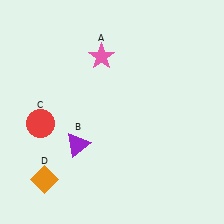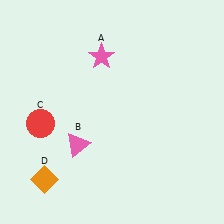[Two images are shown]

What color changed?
The triangle (B) changed from purple in Image 1 to pink in Image 2.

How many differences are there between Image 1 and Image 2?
There is 1 difference between the two images.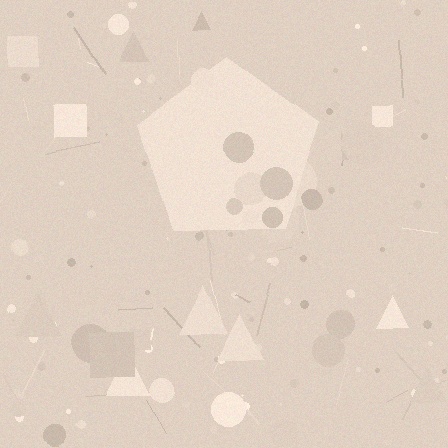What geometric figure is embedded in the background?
A pentagon is embedded in the background.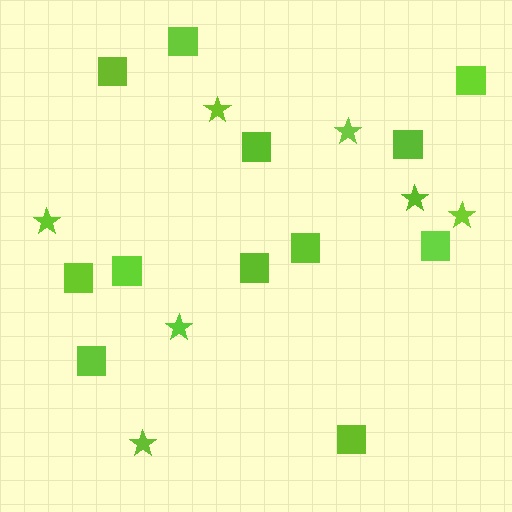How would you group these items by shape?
There are 2 groups: one group of squares (12) and one group of stars (7).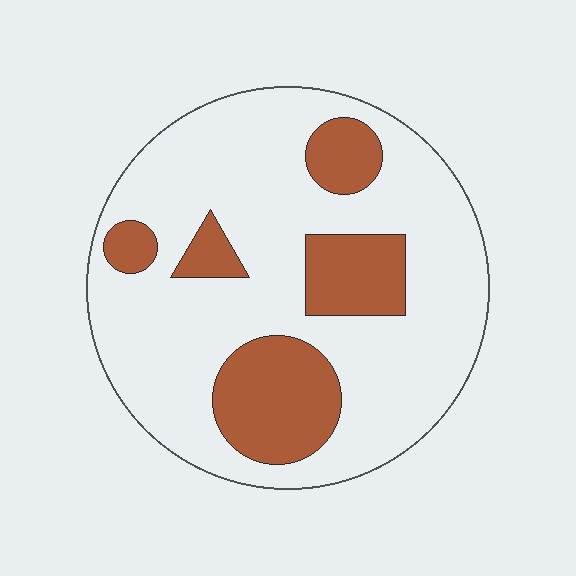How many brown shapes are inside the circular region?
5.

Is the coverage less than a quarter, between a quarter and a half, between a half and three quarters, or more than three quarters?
Less than a quarter.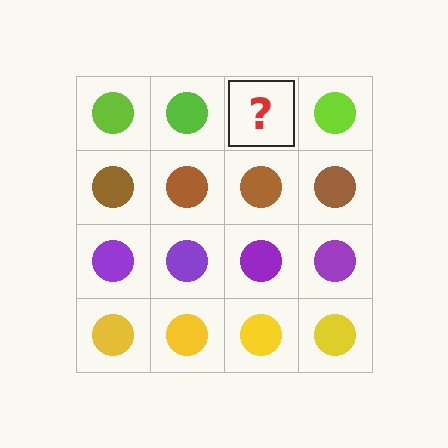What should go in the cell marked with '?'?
The missing cell should contain a lime circle.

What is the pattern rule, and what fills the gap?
The rule is that each row has a consistent color. The gap should be filled with a lime circle.